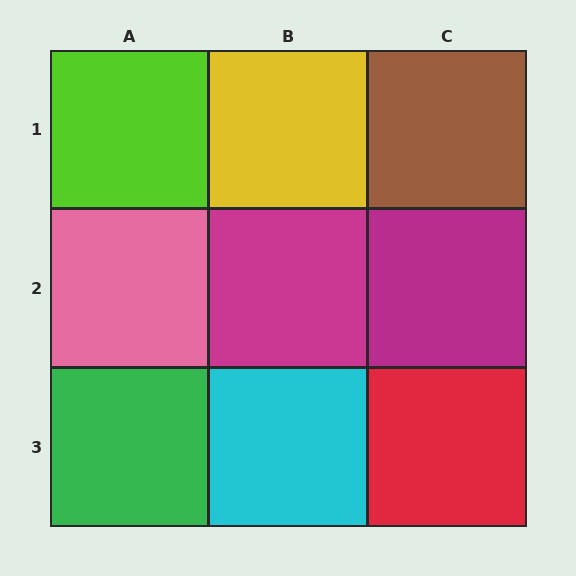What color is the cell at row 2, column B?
Magenta.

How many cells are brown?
1 cell is brown.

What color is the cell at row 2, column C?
Magenta.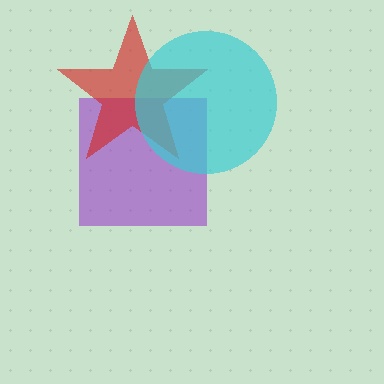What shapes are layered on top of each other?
The layered shapes are: a purple square, a red star, a cyan circle.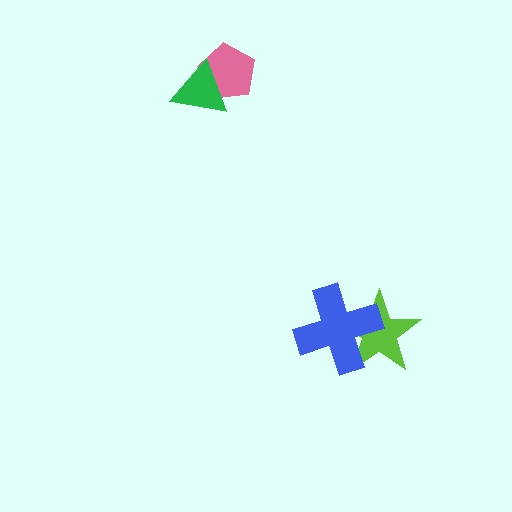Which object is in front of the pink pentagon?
The green triangle is in front of the pink pentagon.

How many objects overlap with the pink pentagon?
1 object overlaps with the pink pentagon.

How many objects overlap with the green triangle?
1 object overlaps with the green triangle.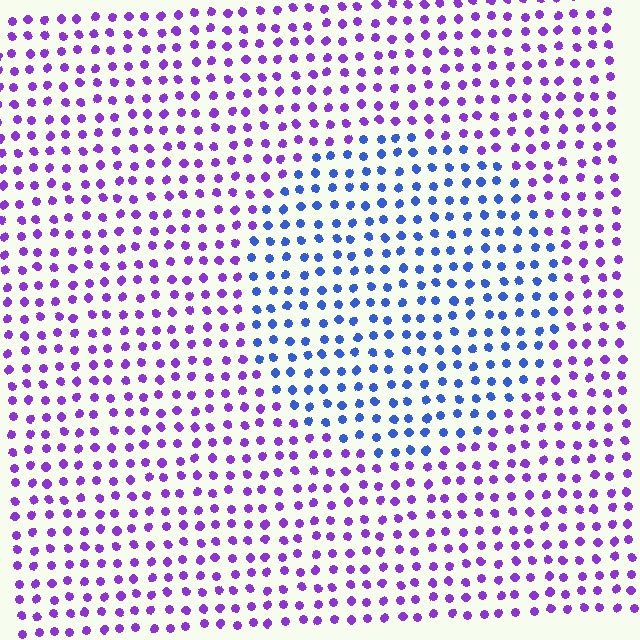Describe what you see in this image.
The image is filled with small purple elements in a uniform arrangement. A circle-shaped region is visible where the elements are tinted to a slightly different hue, forming a subtle color boundary.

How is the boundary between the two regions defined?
The boundary is defined purely by a slight shift in hue (about 49 degrees). Spacing, size, and orientation are identical on both sides.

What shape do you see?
I see a circle.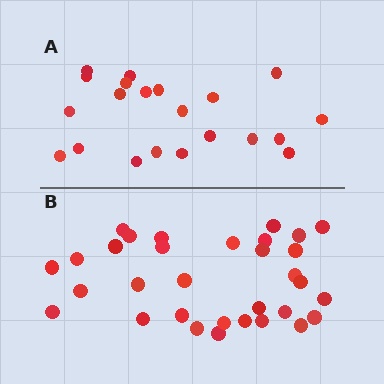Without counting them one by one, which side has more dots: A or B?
Region B (the bottom region) has more dots.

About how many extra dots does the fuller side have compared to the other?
Region B has roughly 12 or so more dots than region A.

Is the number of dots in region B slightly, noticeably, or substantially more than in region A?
Region B has substantially more. The ratio is roughly 1.5 to 1.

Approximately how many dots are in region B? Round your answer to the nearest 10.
About 30 dots. (The exact count is 32, which rounds to 30.)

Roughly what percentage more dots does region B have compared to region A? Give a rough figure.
About 50% more.